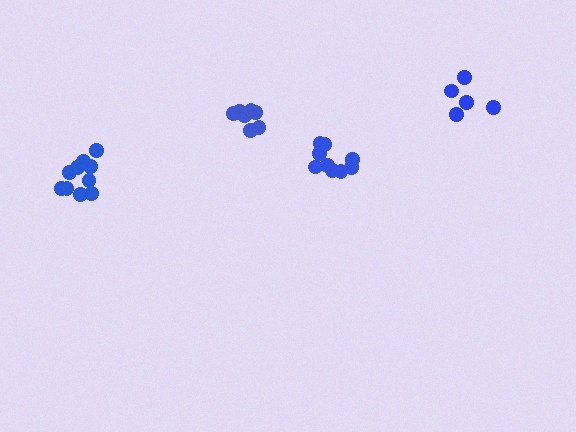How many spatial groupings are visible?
There are 4 spatial groupings.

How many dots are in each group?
Group 1: 8 dots, Group 2: 9 dots, Group 3: 10 dots, Group 4: 5 dots (32 total).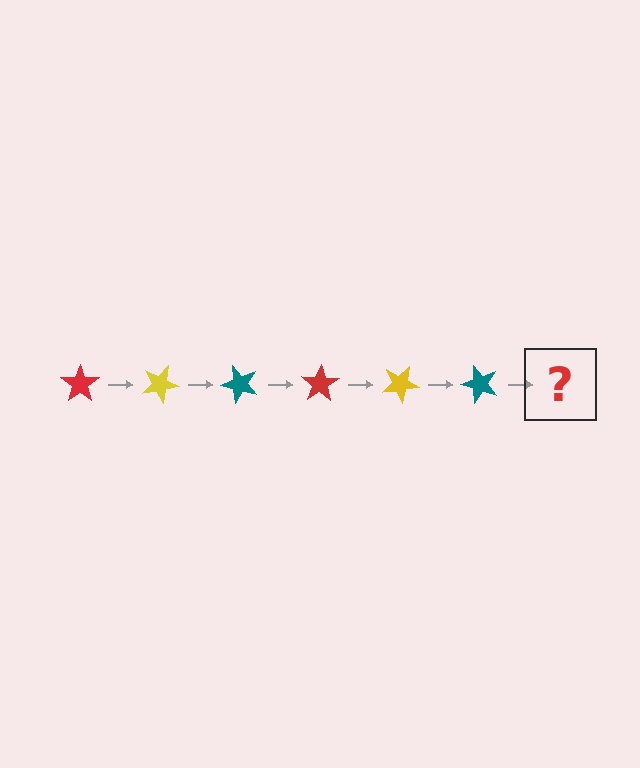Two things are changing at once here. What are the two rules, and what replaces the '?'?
The two rules are that it rotates 25 degrees each step and the color cycles through red, yellow, and teal. The '?' should be a red star, rotated 150 degrees from the start.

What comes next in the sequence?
The next element should be a red star, rotated 150 degrees from the start.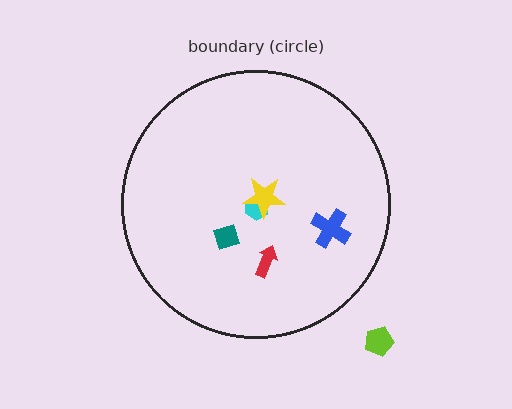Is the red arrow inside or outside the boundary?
Inside.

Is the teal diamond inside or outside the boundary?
Inside.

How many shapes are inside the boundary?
5 inside, 1 outside.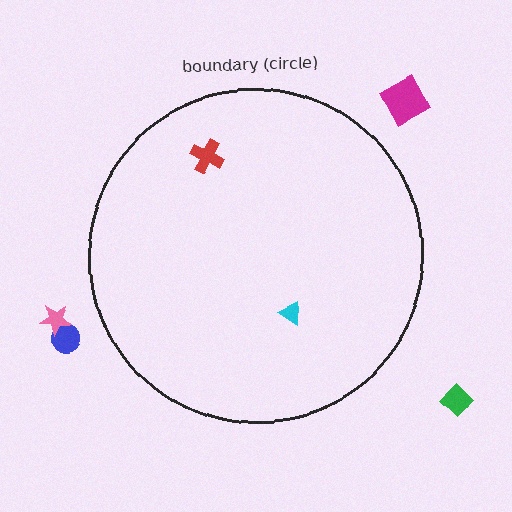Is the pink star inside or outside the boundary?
Outside.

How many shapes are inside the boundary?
2 inside, 4 outside.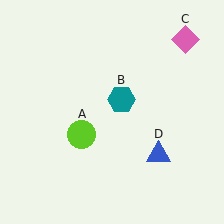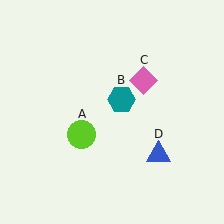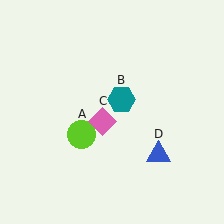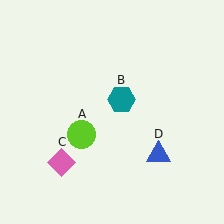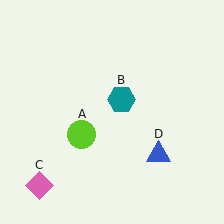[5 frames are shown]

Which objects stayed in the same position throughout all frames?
Lime circle (object A) and teal hexagon (object B) and blue triangle (object D) remained stationary.